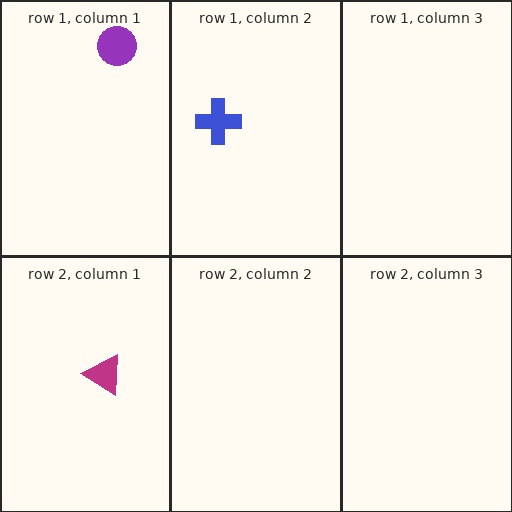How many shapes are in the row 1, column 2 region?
1.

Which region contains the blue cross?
The row 1, column 2 region.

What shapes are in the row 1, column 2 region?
The blue cross.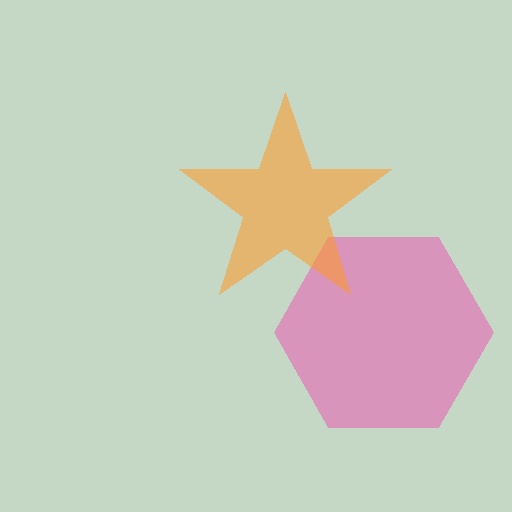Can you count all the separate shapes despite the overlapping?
Yes, there are 2 separate shapes.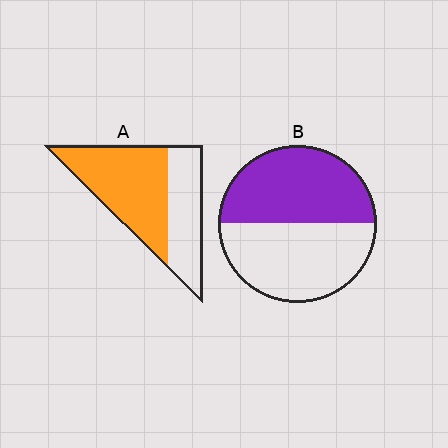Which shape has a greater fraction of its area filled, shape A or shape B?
Shape A.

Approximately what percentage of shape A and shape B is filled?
A is approximately 60% and B is approximately 50%.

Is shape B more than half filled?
Roughly half.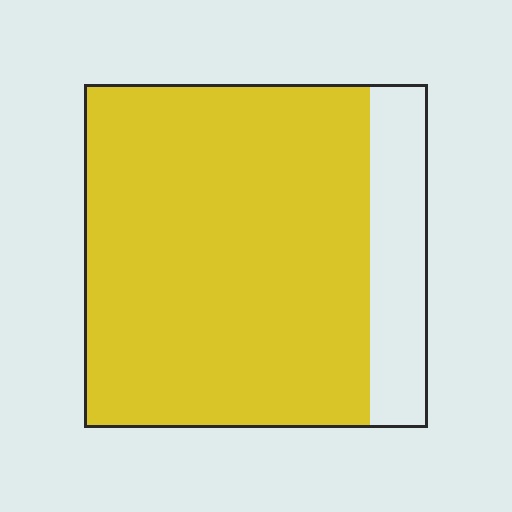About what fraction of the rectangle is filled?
About five sixths (5/6).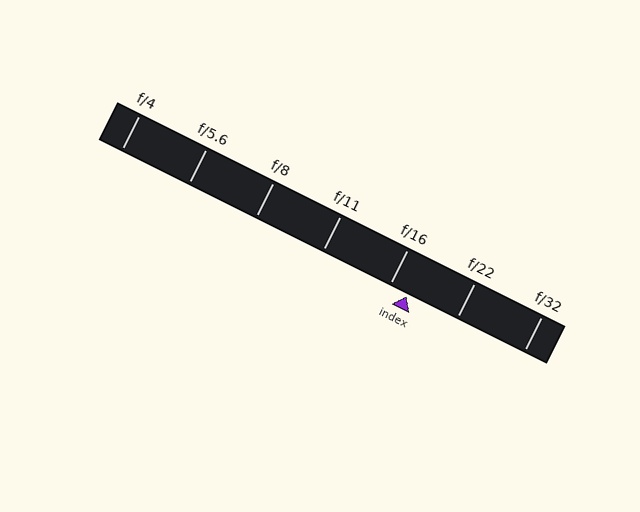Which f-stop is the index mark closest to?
The index mark is closest to f/16.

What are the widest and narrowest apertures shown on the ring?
The widest aperture shown is f/4 and the narrowest is f/32.